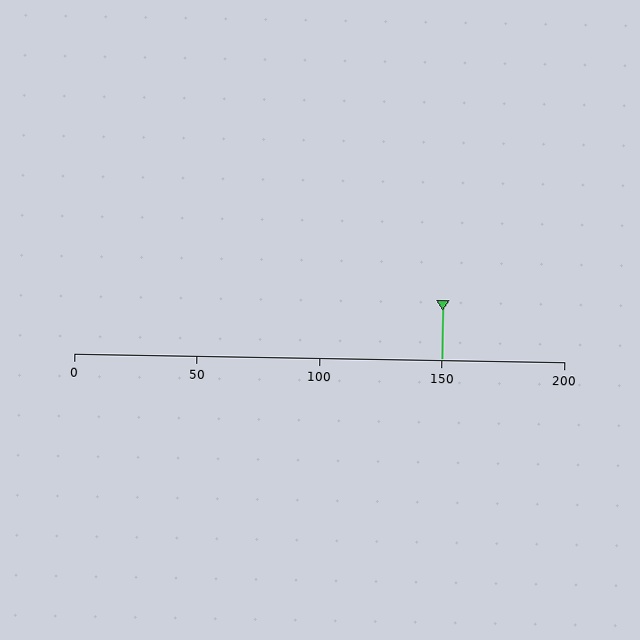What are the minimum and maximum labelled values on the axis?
The axis runs from 0 to 200.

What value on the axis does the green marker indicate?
The marker indicates approximately 150.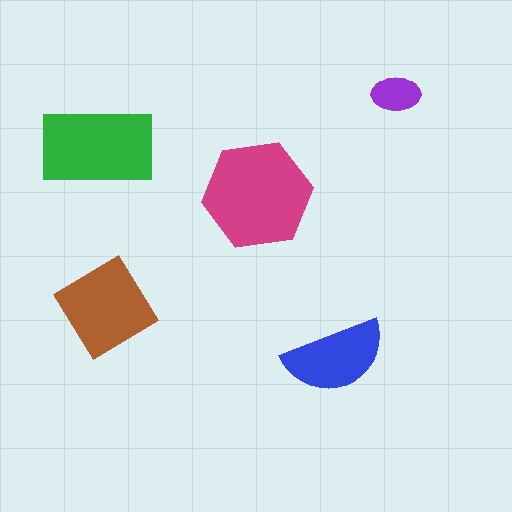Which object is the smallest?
The purple ellipse.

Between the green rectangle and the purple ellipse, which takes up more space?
The green rectangle.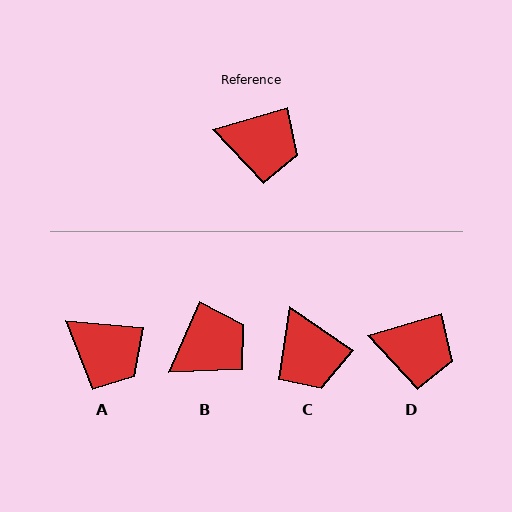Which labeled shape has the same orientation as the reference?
D.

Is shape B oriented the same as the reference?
No, it is off by about 49 degrees.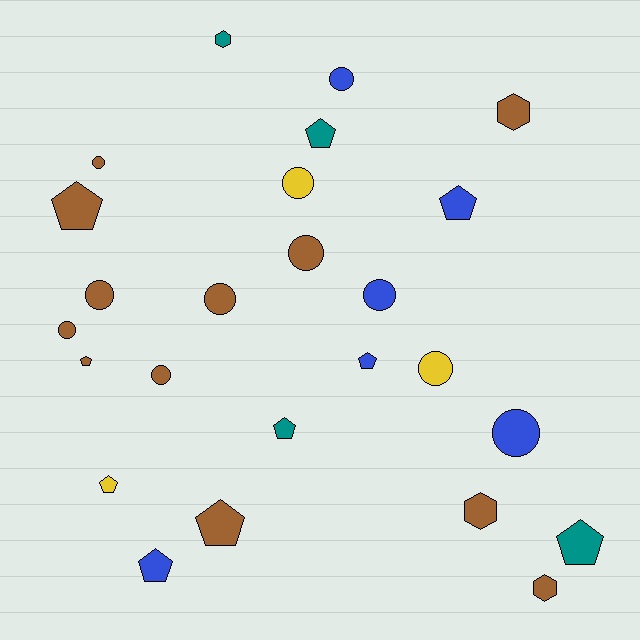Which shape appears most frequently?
Circle, with 11 objects.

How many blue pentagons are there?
There are 3 blue pentagons.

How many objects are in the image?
There are 25 objects.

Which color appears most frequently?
Brown, with 12 objects.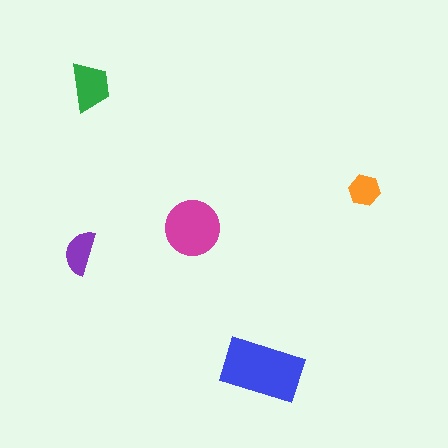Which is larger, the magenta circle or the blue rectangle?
The blue rectangle.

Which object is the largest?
The blue rectangle.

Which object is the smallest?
The orange hexagon.